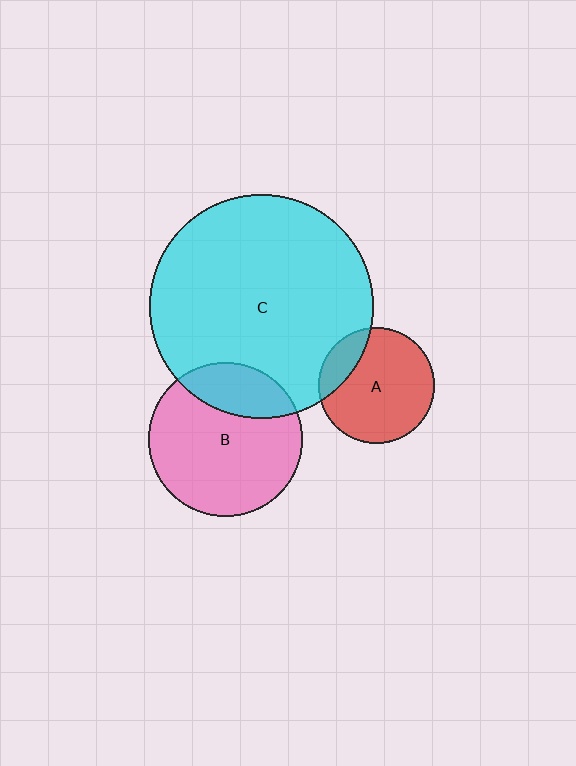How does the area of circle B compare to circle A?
Approximately 1.7 times.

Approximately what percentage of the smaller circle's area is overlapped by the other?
Approximately 20%.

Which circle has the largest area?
Circle C (cyan).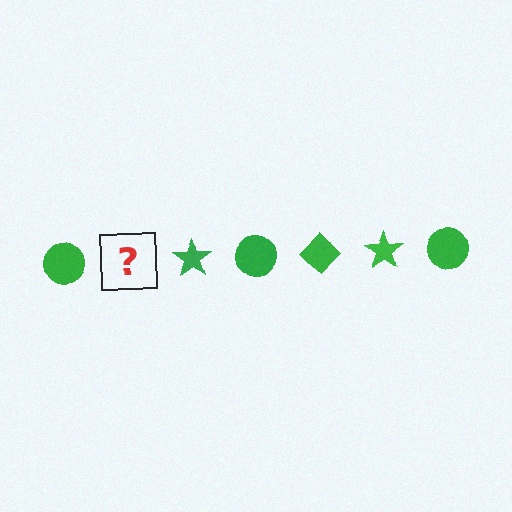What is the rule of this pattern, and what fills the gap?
The rule is that the pattern cycles through circle, diamond, star shapes in green. The gap should be filled with a green diamond.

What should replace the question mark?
The question mark should be replaced with a green diamond.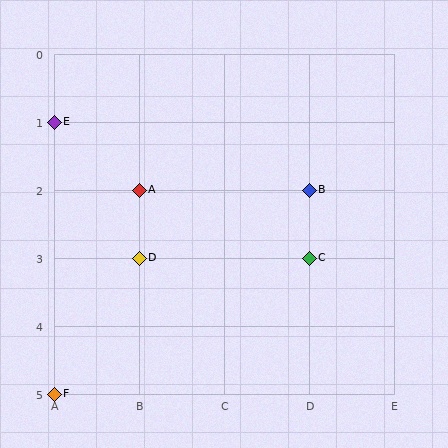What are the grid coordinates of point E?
Point E is at grid coordinates (A, 1).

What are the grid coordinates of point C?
Point C is at grid coordinates (D, 3).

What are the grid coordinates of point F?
Point F is at grid coordinates (A, 5).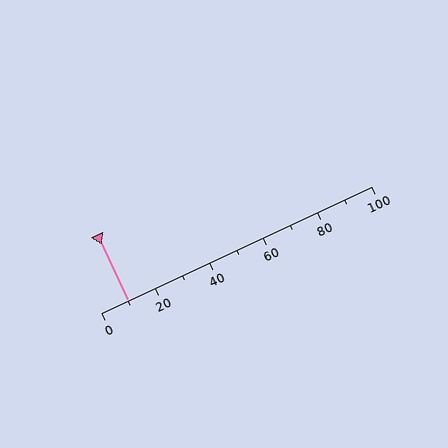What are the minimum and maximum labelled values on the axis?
The axis runs from 0 to 100.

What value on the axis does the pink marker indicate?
The marker indicates approximately 10.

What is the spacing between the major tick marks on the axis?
The major ticks are spaced 20 apart.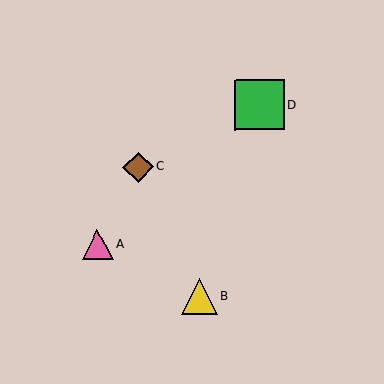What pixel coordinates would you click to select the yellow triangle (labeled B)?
Click at (199, 296) to select the yellow triangle B.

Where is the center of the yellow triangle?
The center of the yellow triangle is at (199, 296).